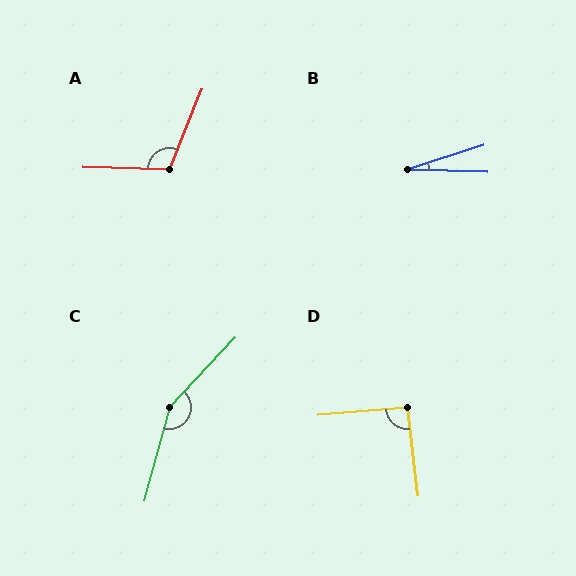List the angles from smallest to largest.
B (19°), D (92°), A (110°), C (152°).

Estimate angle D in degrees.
Approximately 92 degrees.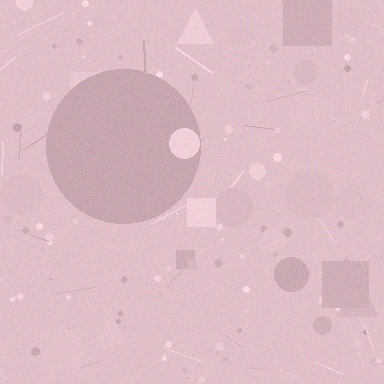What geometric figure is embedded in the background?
A circle is embedded in the background.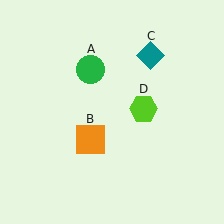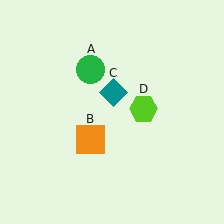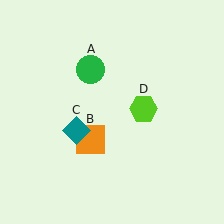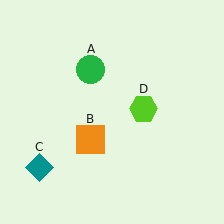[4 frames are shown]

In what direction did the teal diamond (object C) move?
The teal diamond (object C) moved down and to the left.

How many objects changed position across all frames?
1 object changed position: teal diamond (object C).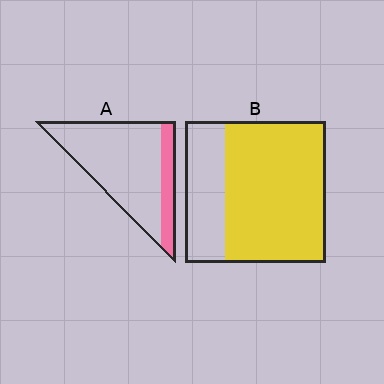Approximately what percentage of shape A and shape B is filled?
A is approximately 20% and B is approximately 70%.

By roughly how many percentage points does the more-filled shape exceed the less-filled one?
By roughly 50 percentage points (B over A).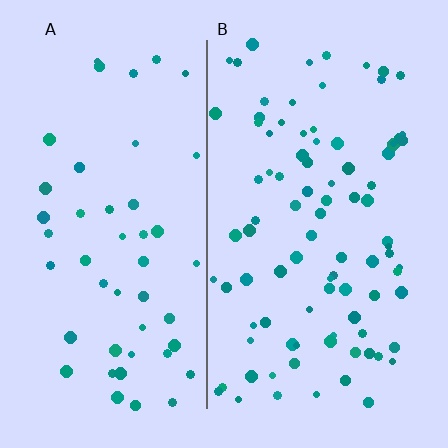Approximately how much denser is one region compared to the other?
Approximately 1.9× — region B over region A.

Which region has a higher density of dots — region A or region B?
B (the right).